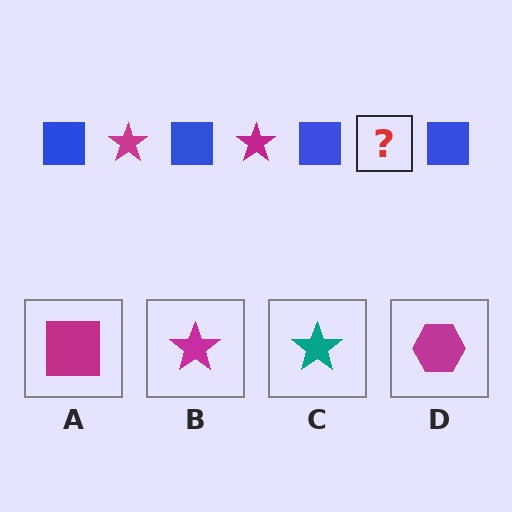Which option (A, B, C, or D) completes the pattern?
B.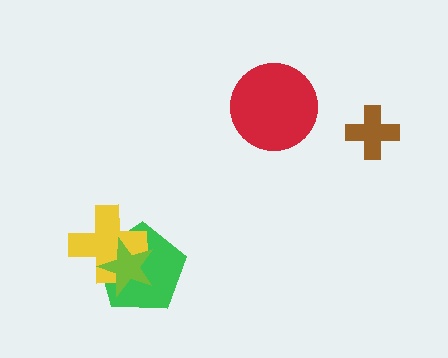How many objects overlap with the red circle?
0 objects overlap with the red circle.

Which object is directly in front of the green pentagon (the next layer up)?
The yellow cross is directly in front of the green pentagon.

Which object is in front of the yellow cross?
The lime star is in front of the yellow cross.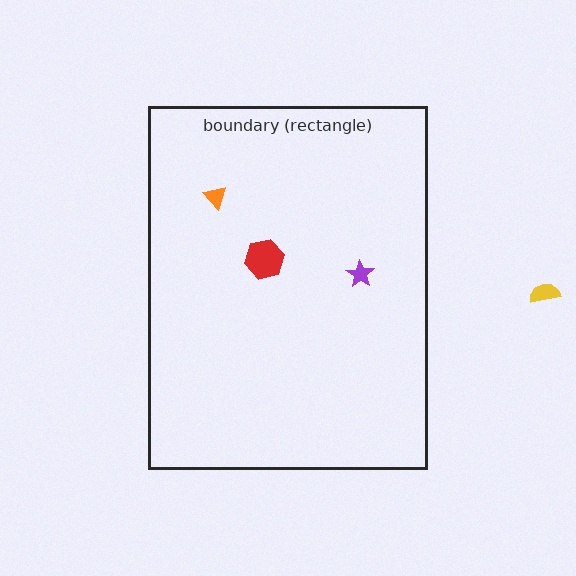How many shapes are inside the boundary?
3 inside, 1 outside.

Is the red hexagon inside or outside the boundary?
Inside.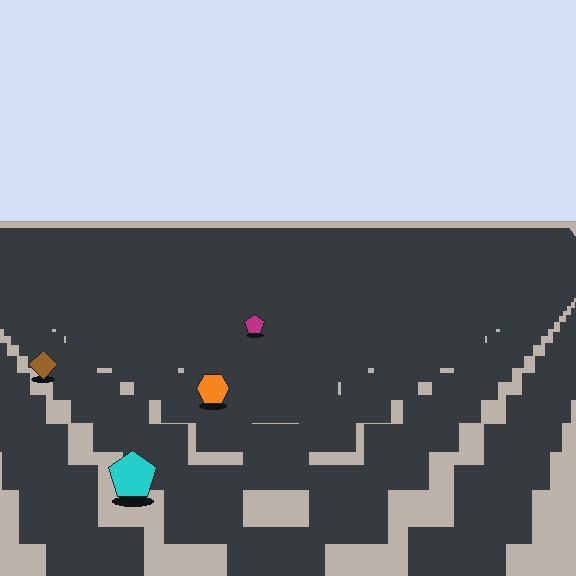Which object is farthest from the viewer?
The magenta pentagon is farthest from the viewer. It appears smaller and the ground texture around it is denser.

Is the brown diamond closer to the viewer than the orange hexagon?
No. The orange hexagon is closer — you can tell from the texture gradient: the ground texture is coarser near it.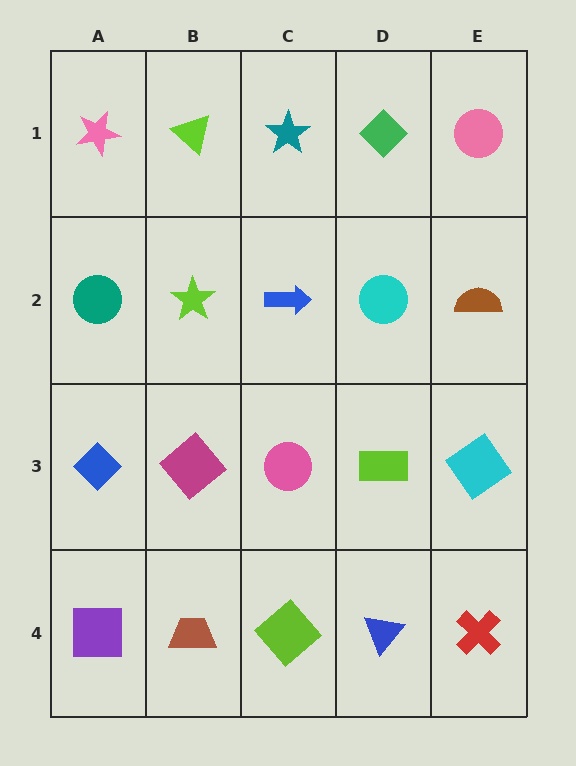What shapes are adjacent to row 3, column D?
A cyan circle (row 2, column D), a blue triangle (row 4, column D), a pink circle (row 3, column C), a cyan diamond (row 3, column E).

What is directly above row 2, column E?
A pink circle.